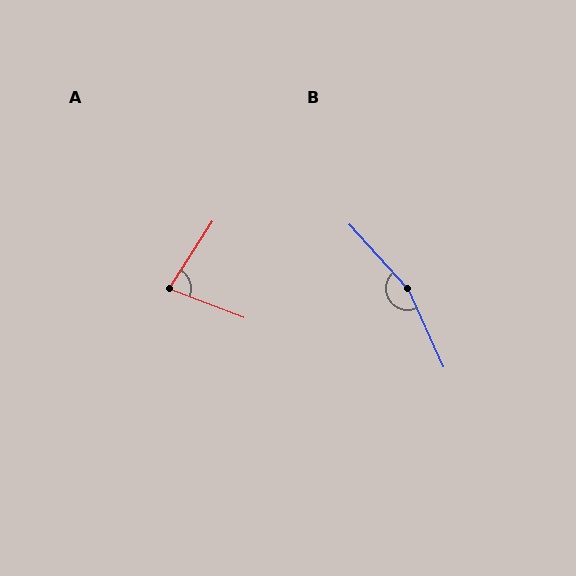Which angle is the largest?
B, at approximately 163 degrees.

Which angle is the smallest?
A, at approximately 78 degrees.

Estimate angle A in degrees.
Approximately 78 degrees.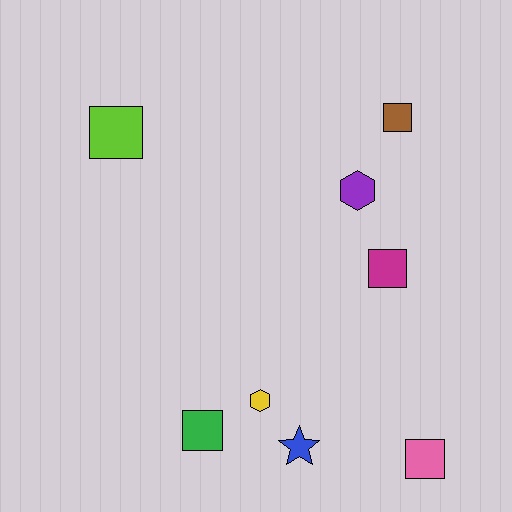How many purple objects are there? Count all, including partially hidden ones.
There is 1 purple object.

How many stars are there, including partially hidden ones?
There is 1 star.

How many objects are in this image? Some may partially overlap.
There are 8 objects.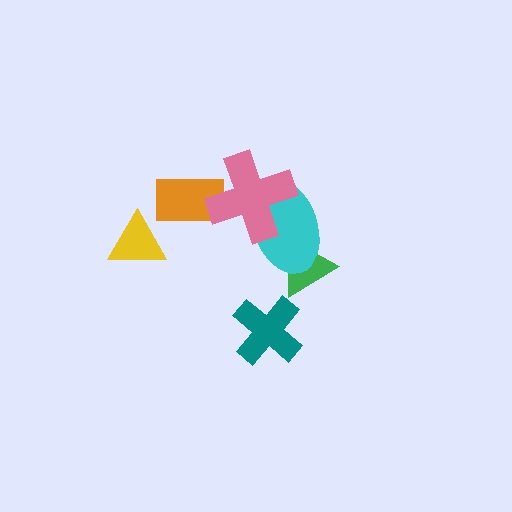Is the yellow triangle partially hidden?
No, no other shape covers it.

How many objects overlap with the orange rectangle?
1 object overlaps with the orange rectangle.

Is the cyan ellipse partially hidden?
Yes, it is partially covered by another shape.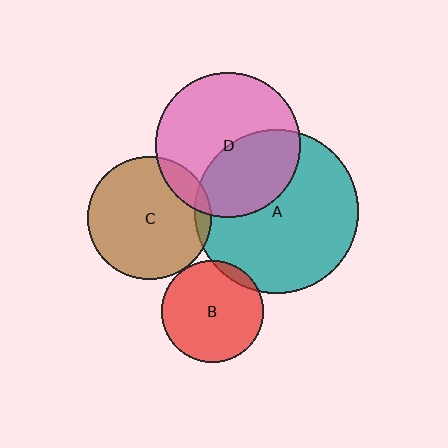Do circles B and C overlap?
Yes.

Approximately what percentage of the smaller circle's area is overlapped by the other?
Approximately 5%.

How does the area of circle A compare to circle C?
Approximately 1.8 times.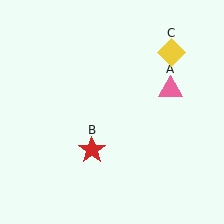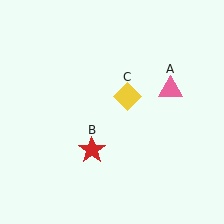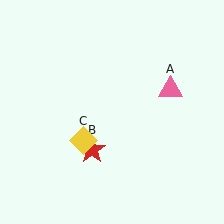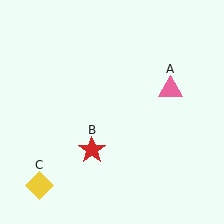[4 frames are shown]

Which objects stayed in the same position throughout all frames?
Pink triangle (object A) and red star (object B) remained stationary.